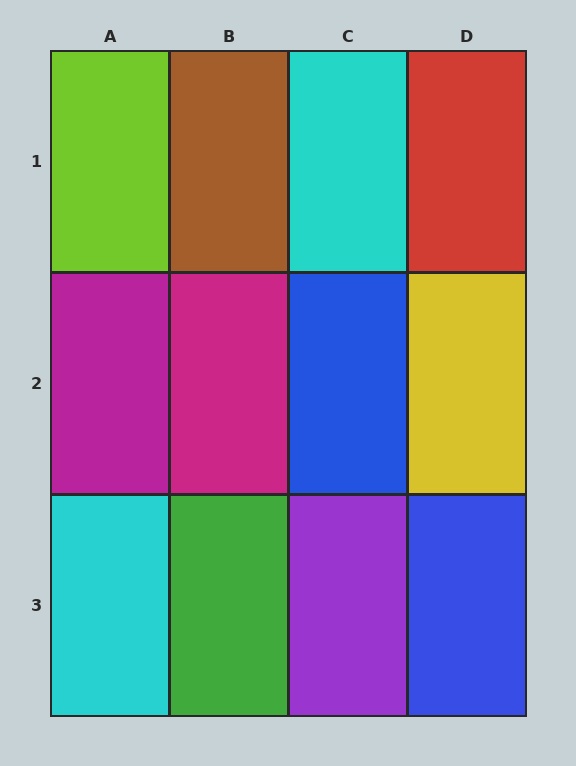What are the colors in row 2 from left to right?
Magenta, magenta, blue, yellow.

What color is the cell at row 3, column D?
Blue.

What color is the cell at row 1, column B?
Brown.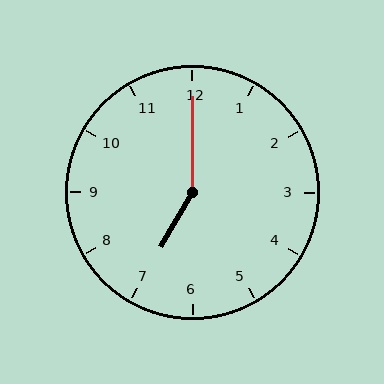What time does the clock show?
7:00.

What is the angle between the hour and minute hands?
Approximately 150 degrees.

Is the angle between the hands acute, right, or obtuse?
It is obtuse.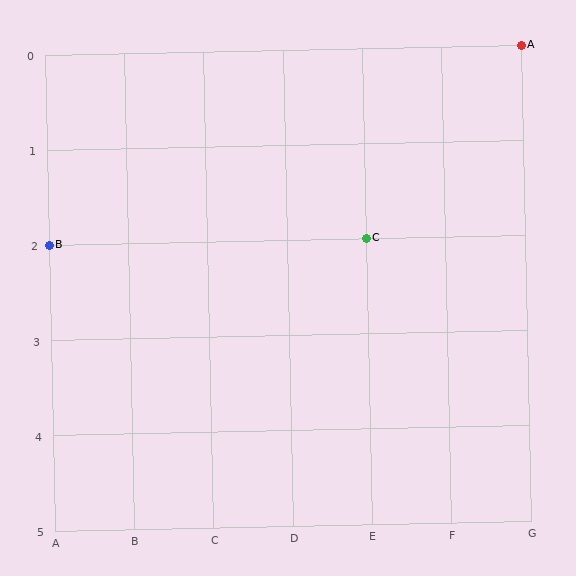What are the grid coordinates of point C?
Point C is at grid coordinates (E, 2).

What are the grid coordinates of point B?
Point B is at grid coordinates (A, 2).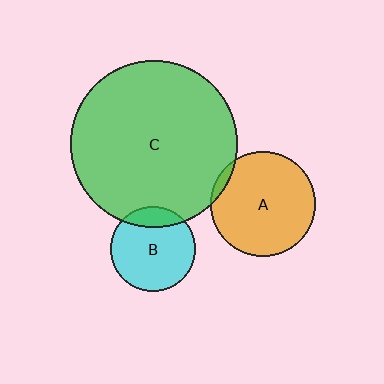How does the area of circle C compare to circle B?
Approximately 3.9 times.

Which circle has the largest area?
Circle C (green).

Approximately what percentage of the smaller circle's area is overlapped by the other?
Approximately 5%.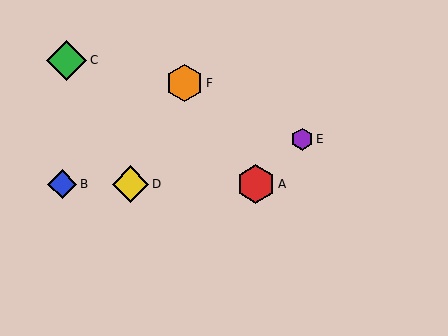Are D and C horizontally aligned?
No, D is at y≈184 and C is at y≈60.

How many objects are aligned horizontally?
3 objects (A, B, D) are aligned horizontally.